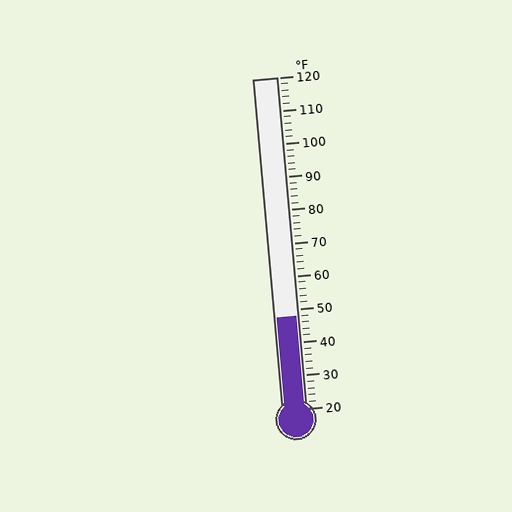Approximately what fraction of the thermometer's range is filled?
The thermometer is filled to approximately 30% of its range.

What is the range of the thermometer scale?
The thermometer scale ranges from 20°F to 120°F.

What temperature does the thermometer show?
The thermometer shows approximately 48°F.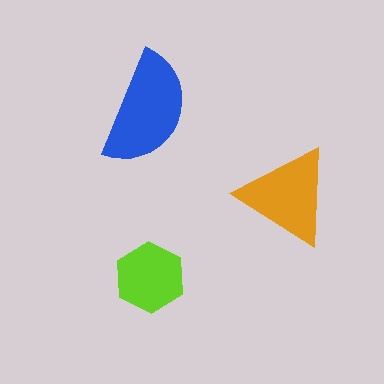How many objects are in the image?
There are 3 objects in the image.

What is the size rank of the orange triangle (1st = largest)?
2nd.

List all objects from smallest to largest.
The lime hexagon, the orange triangle, the blue semicircle.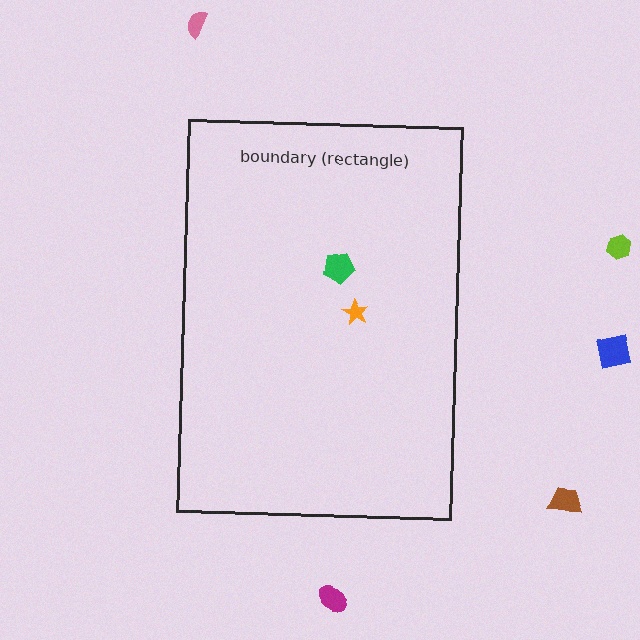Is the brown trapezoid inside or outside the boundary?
Outside.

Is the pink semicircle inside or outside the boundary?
Outside.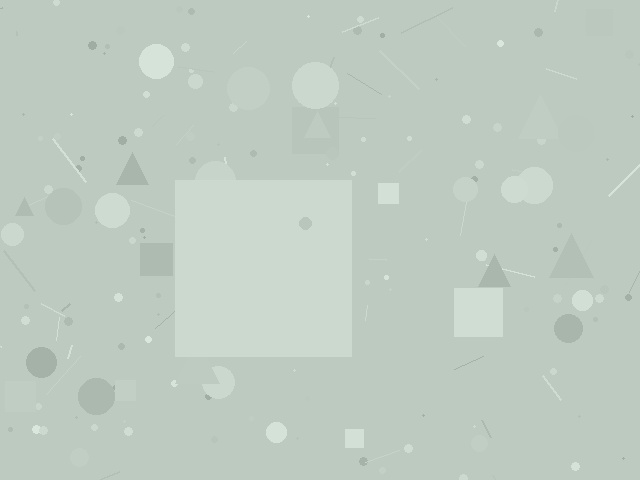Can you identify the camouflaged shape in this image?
The camouflaged shape is a square.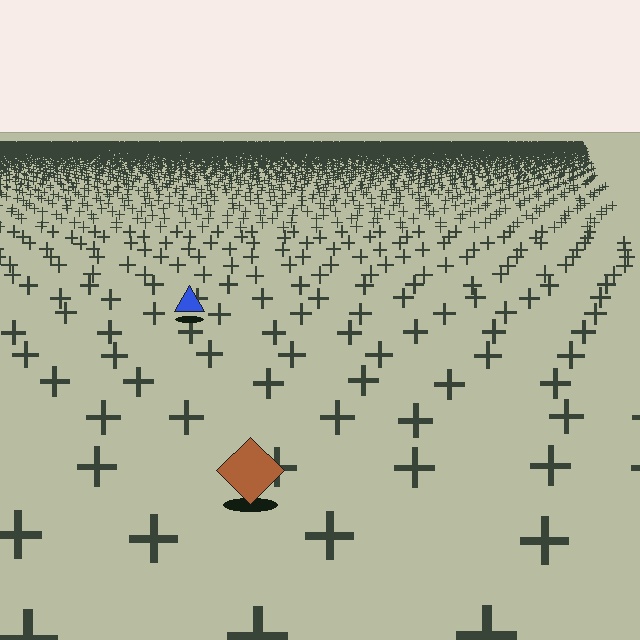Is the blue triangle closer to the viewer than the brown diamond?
No. The brown diamond is closer — you can tell from the texture gradient: the ground texture is coarser near it.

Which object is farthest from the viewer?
The blue triangle is farthest from the viewer. It appears smaller and the ground texture around it is denser.